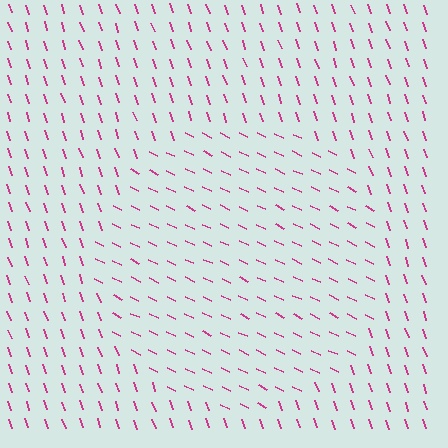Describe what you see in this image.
The image is filled with small magenta line segments. A circle region in the image has lines oriented differently from the surrounding lines, creating a visible texture boundary.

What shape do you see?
I see a circle.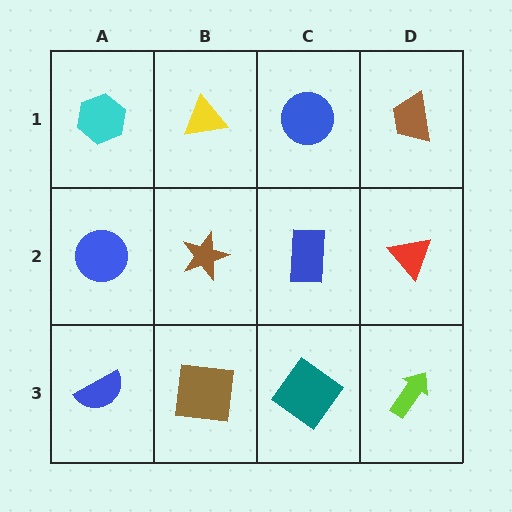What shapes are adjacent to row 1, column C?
A blue rectangle (row 2, column C), a yellow triangle (row 1, column B), a brown trapezoid (row 1, column D).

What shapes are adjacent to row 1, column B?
A brown star (row 2, column B), a cyan hexagon (row 1, column A), a blue circle (row 1, column C).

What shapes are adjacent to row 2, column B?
A yellow triangle (row 1, column B), a brown square (row 3, column B), a blue circle (row 2, column A), a blue rectangle (row 2, column C).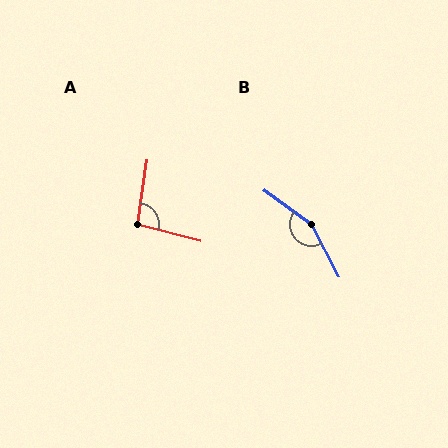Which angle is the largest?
B, at approximately 153 degrees.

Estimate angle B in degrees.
Approximately 153 degrees.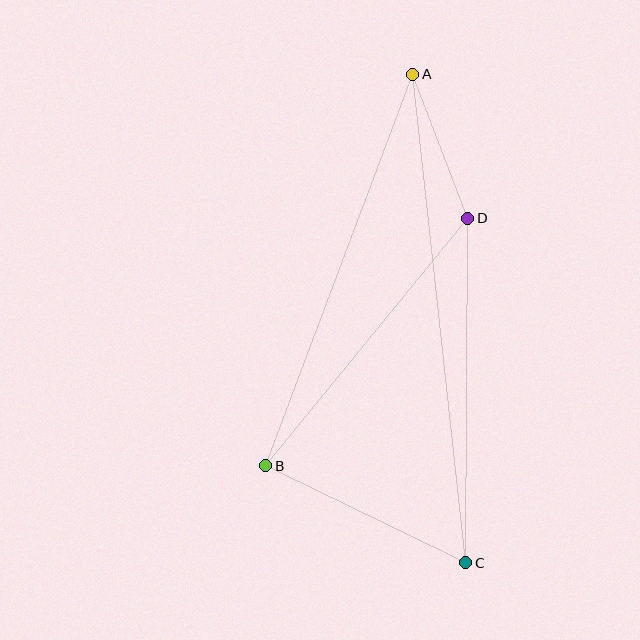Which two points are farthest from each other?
Points A and C are farthest from each other.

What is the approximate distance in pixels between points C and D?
The distance between C and D is approximately 344 pixels.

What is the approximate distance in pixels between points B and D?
The distance between B and D is approximately 320 pixels.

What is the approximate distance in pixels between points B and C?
The distance between B and C is approximately 222 pixels.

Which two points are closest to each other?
Points A and D are closest to each other.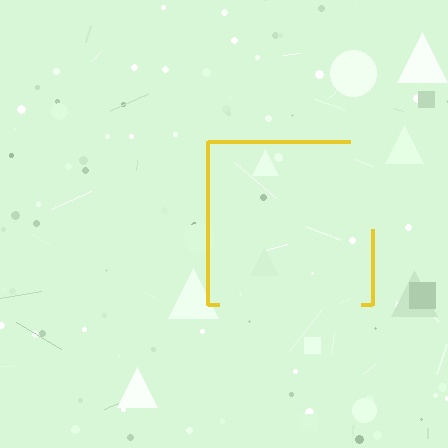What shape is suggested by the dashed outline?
The dashed outline suggests a square.